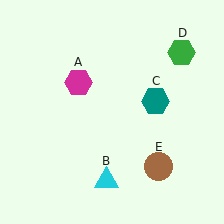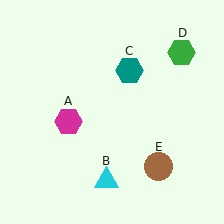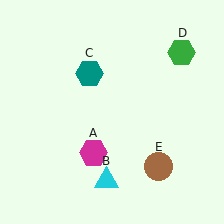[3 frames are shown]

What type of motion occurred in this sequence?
The magenta hexagon (object A), teal hexagon (object C) rotated counterclockwise around the center of the scene.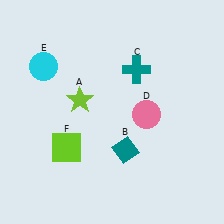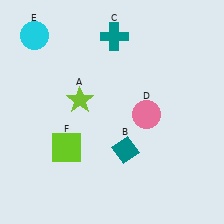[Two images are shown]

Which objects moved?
The objects that moved are: the teal cross (C), the cyan circle (E).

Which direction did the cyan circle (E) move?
The cyan circle (E) moved up.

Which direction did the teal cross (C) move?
The teal cross (C) moved up.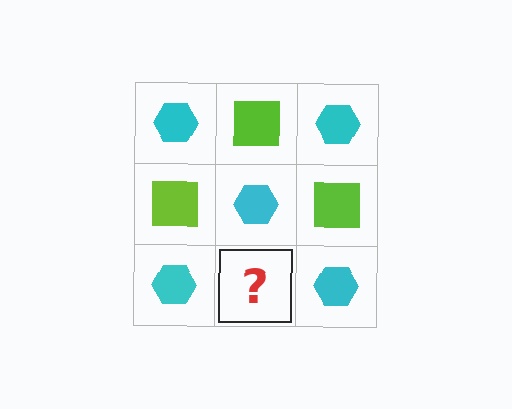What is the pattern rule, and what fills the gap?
The rule is that it alternates cyan hexagon and lime square in a checkerboard pattern. The gap should be filled with a lime square.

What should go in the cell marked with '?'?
The missing cell should contain a lime square.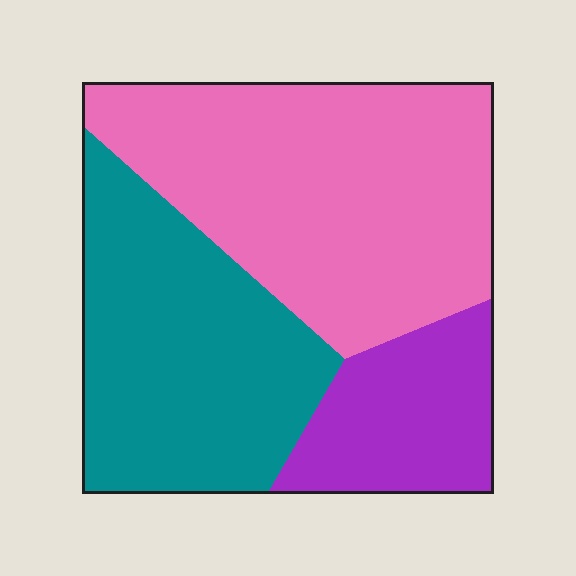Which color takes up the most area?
Pink, at roughly 45%.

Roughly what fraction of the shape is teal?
Teal takes up about three eighths (3/8) of the shape.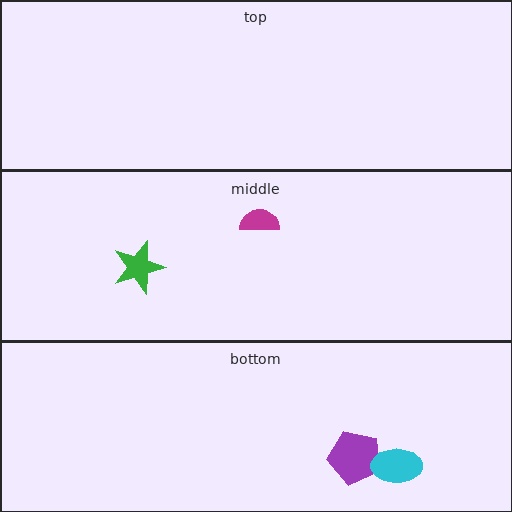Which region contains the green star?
The middle region.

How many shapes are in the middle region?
2.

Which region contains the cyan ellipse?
The bottom region.